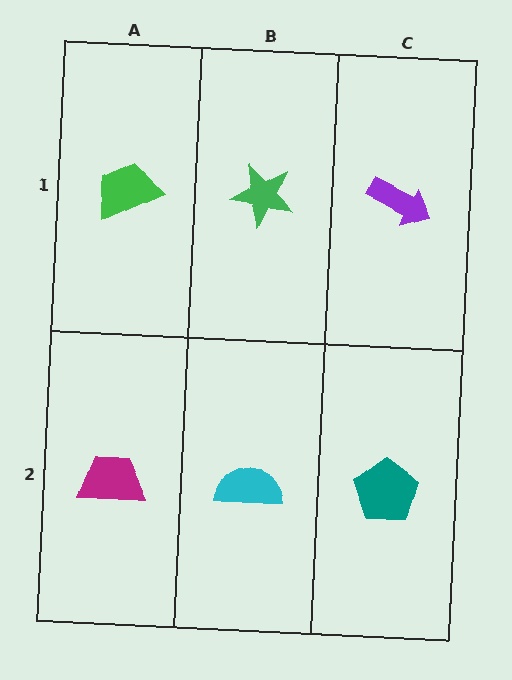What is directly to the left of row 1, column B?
A green trapezoid.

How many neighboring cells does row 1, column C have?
2.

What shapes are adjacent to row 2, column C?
A purple arrow (row 1, column C), a cyan semicircle (row 2, column B).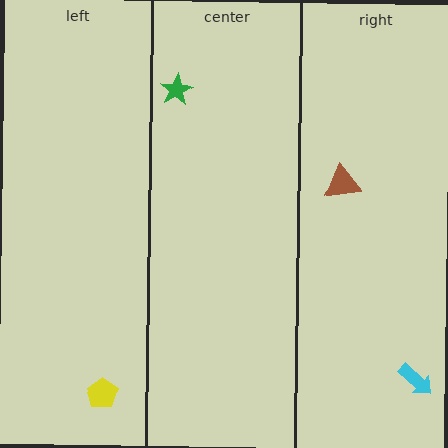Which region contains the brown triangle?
The right region.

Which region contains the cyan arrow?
The right region.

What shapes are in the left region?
The yellow pentagon.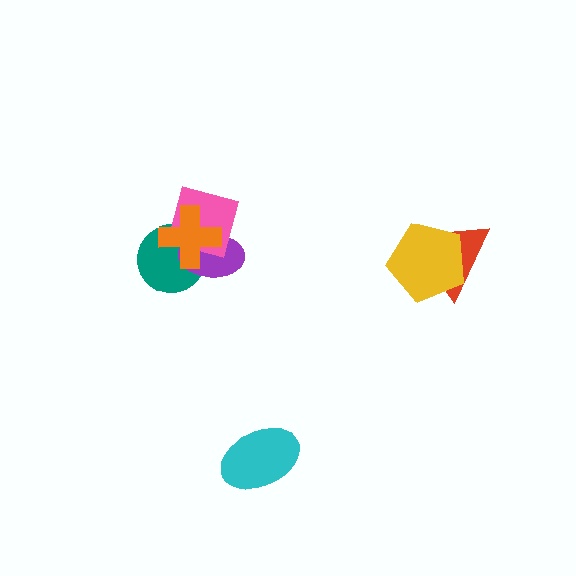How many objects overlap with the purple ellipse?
3 objects overlap with the purple ellipse.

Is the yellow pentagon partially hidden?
No, no other shape covers it.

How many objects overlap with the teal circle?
3 objects overlap with the teal circle.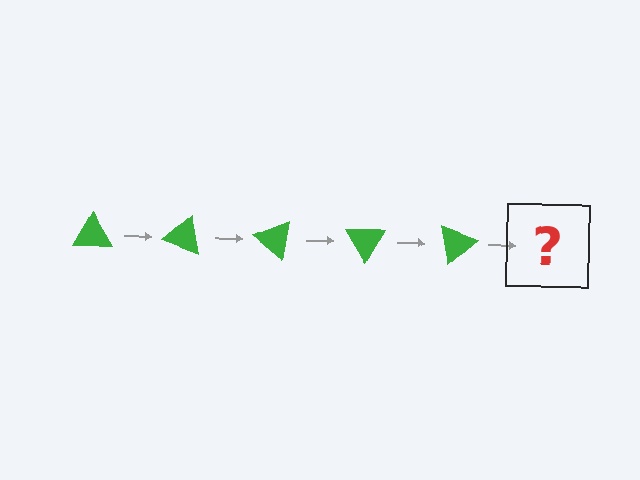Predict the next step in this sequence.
The next step is a green triangle rotated 100 degrees.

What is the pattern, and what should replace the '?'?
The pattern is that the triangle rotates 20 degrees each step. The '?' should be a green triangle rotated 100 degrees.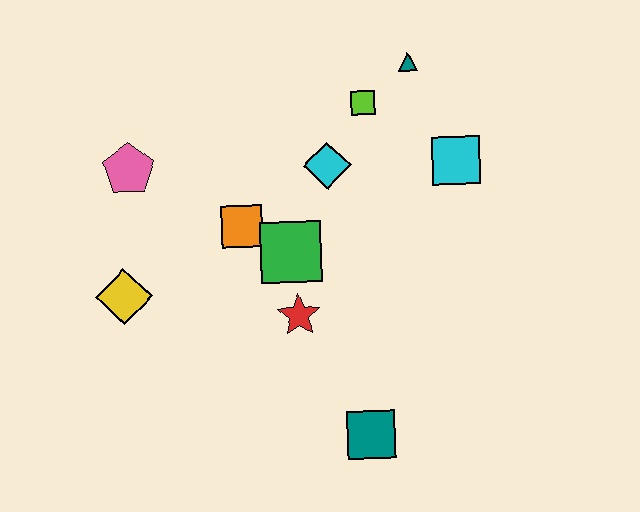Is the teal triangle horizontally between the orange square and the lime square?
No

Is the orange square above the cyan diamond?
No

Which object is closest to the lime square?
The teal triangle is closest to the lime square.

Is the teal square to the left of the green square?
No